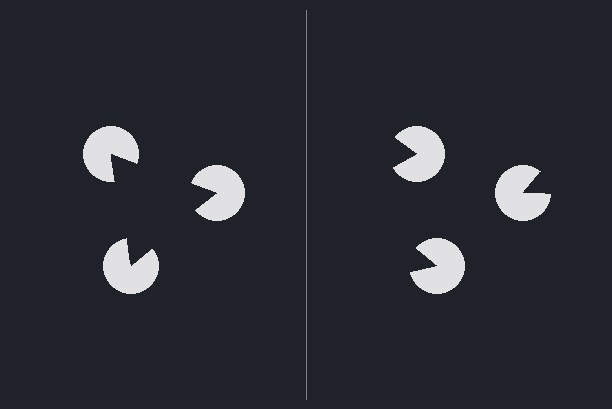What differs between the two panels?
The pac-man discs are positioned identically on both sides; only the wedge orientations differ. On the left they align to a triangle; on the right they are misaligned.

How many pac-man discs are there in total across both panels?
6 — 3 on each side.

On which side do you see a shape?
An illusory triangle appears on the left side. On the right side the wedge cuts are rotated, so no coherent shape forms.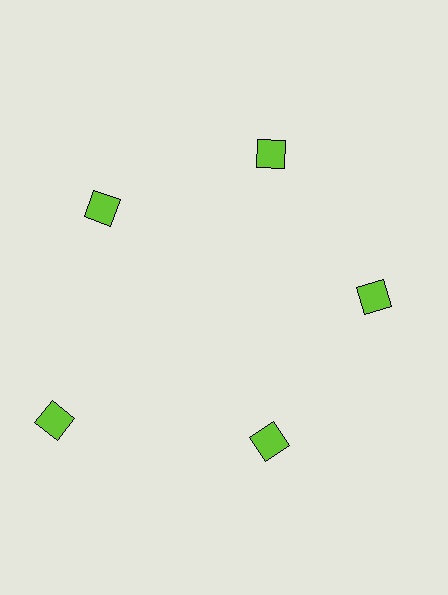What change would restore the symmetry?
The symmetry would be restored by moving it inward, back onto the ring so that all 5 diamonds sit at equal angles and equal distance from the center.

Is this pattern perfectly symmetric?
No. The 5 lime diamonds are arranged in a ring, but one element near the 8 o'clock position is pushed outward from the center, breaking the 5-fold rotational symmetry.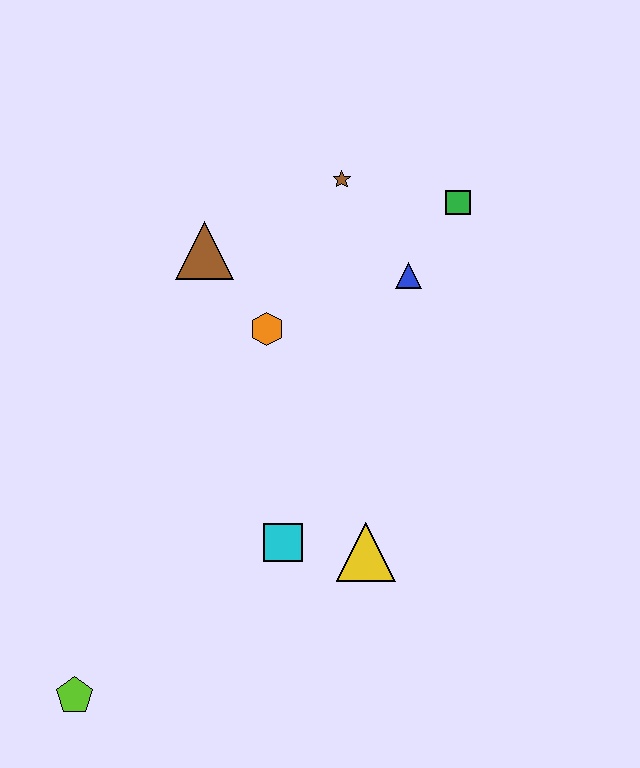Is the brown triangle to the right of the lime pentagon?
Yes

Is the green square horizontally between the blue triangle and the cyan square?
No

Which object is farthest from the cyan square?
The green square is farthest from the cyan square.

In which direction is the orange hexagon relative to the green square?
The orange hexagon is to the left of the green square.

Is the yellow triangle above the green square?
No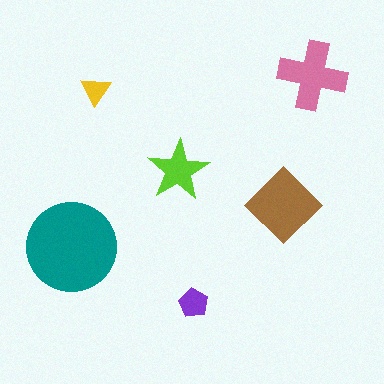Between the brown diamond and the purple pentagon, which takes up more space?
The brown diamond.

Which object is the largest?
The teal circle.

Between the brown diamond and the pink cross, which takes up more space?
The brown diamond.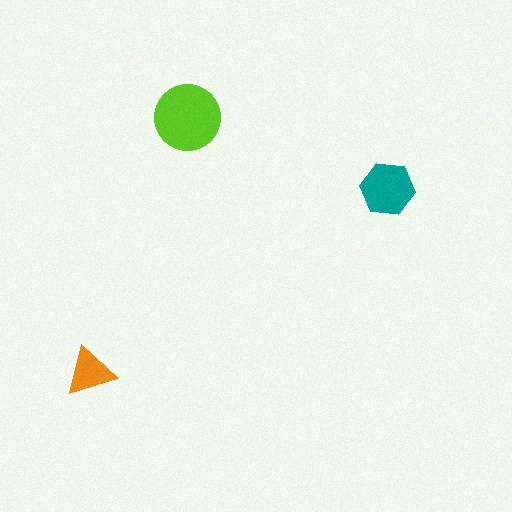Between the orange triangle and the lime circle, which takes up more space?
The lime circle.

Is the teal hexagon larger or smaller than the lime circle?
Smaller.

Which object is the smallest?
The orange triangle.